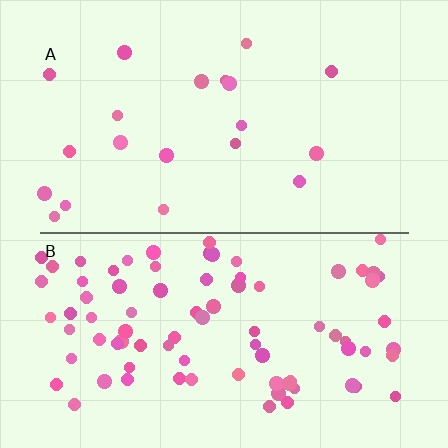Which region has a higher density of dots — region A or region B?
B (the bottom).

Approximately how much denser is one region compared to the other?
Approximately 4.2× — region B over region A.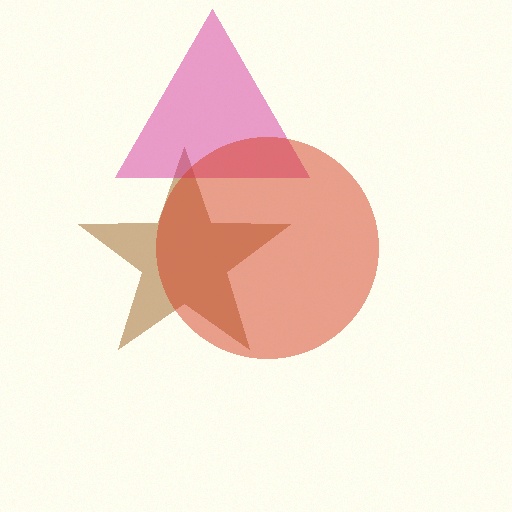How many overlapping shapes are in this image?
There are 3 overlapping shapes in the image.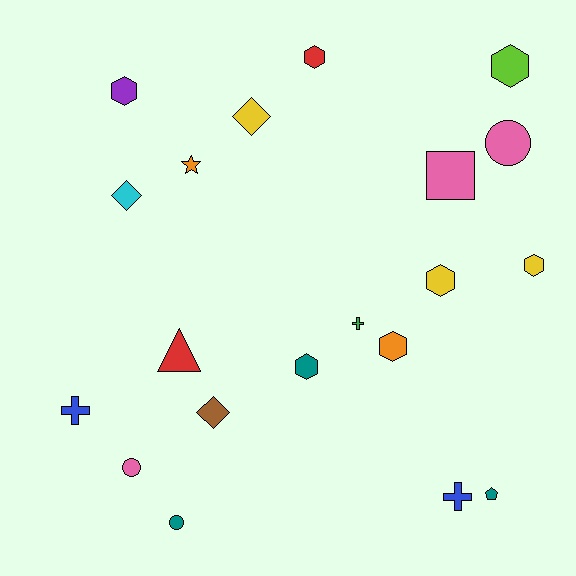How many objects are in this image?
There are 20 objects.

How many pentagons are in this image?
There is 1 pentagon.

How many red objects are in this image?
There are 2 red objects.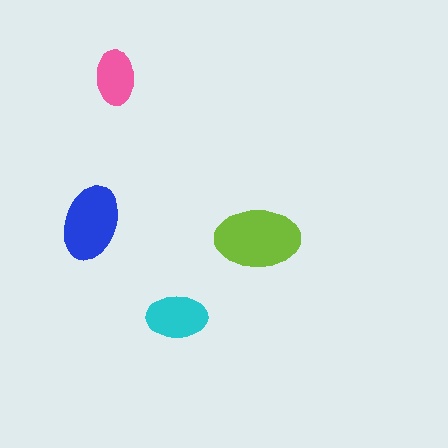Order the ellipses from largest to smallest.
the lime one, the blue one, the cyan one, the pink one.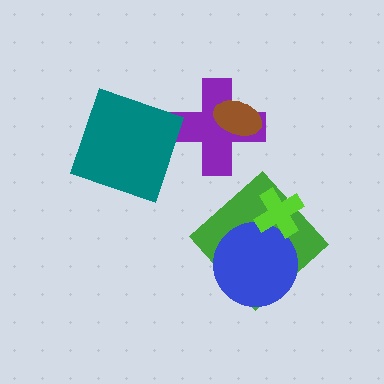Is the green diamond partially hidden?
Yes, it is partially covered by another shape.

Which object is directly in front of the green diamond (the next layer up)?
The blue circle is directly in front of the green diamond.